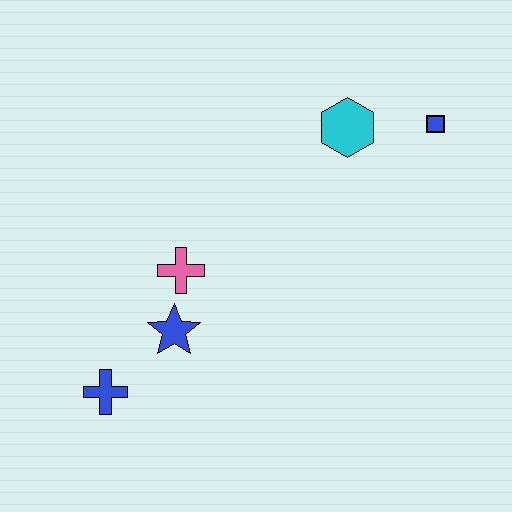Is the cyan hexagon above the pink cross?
Yes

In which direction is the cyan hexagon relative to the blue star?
The cyan hexagon is above the blue star.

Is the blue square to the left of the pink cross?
No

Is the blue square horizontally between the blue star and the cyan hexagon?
No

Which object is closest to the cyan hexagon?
The blue square is closest to the cyan hexagon.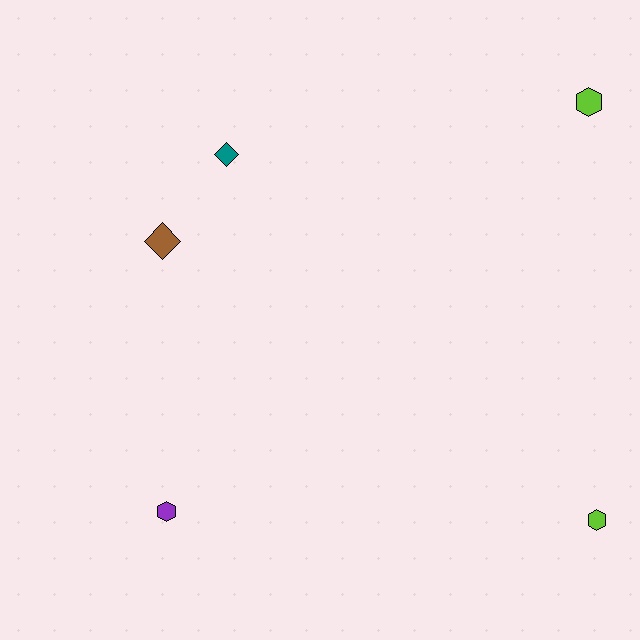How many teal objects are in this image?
There is 1 teal object.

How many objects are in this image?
There are 5 objects.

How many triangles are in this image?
There are no triangles.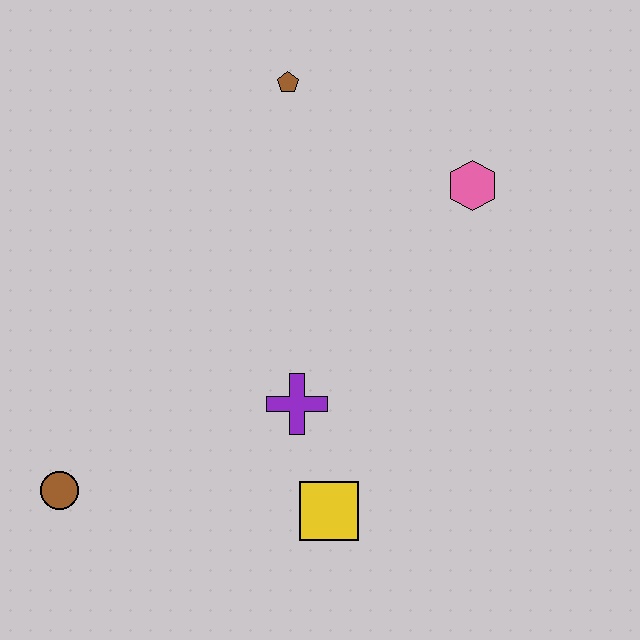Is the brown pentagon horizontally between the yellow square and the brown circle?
Yes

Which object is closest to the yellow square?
The purple cross is closest to the yellow square.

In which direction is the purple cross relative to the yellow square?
The purple cross is above the yellow square.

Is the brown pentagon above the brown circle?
Yes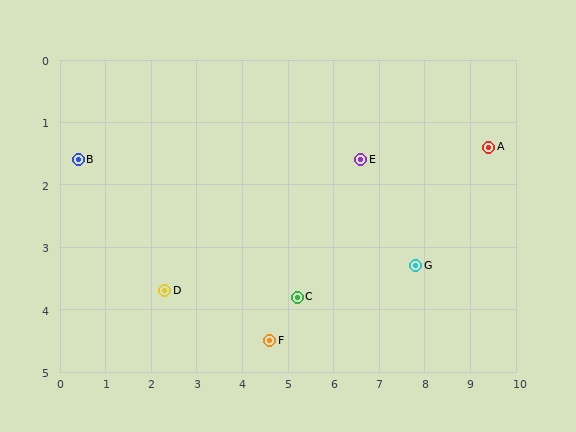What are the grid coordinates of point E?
Point E is at approximately (6.6, 1.6).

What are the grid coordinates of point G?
Point G is at approximately (7.8, 3.3).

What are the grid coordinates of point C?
Point C is at approximately (5.2, 3.8).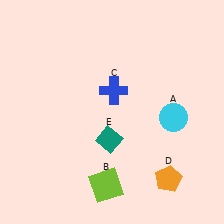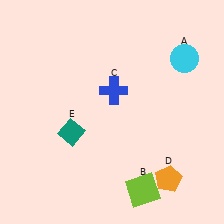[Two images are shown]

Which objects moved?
The objects that moved are: the cyan circle (A), the lime square (B), the teal diamond (E).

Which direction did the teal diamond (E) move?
The teal diamond (E) moved left.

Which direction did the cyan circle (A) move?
The cyan circle (A) moved up.